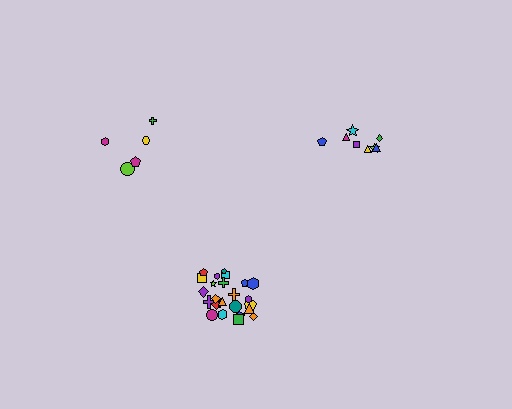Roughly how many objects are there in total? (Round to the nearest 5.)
Roughly 40 objects in total.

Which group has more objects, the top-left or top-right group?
The top-right group.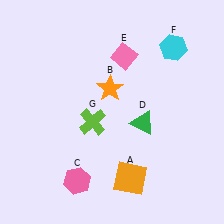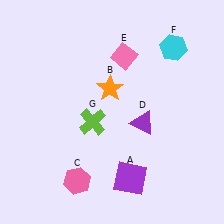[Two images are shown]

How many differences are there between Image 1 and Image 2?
There are 2 differences between the two images.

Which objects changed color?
A changed from orange to purple. D changed from green to purple.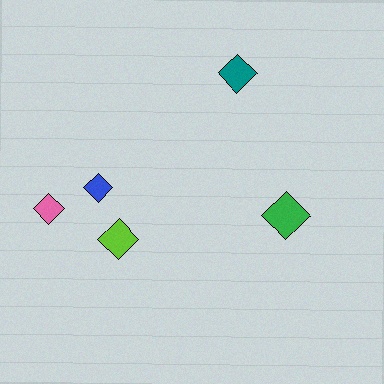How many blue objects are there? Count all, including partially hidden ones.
There is 1 blue object.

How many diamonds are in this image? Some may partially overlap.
There are 5 diamonds.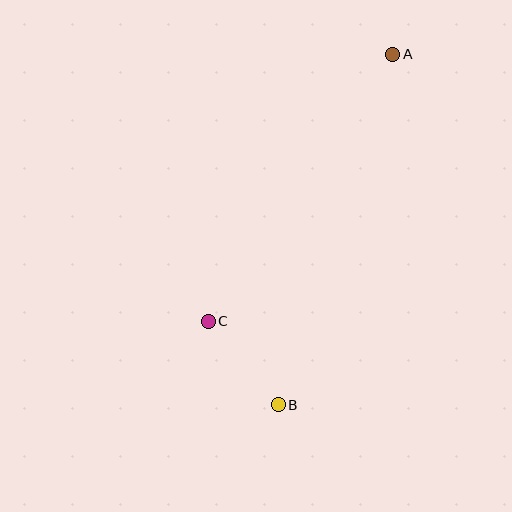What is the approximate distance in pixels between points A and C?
The distance between A and C is approximately 325 pixels.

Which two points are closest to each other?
Points B and C are closest to each other.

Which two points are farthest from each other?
Points A and B are farthest from each other.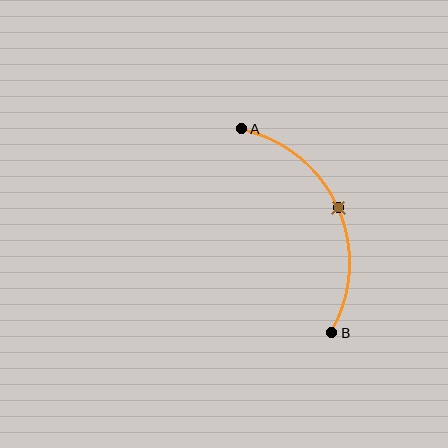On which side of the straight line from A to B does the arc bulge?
The arc bulges to the right of the straight line connecting A and B.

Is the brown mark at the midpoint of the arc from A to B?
Yes. The brown mark lies on the arc at equal arc-length from both A and B — it is the arc midpoint.